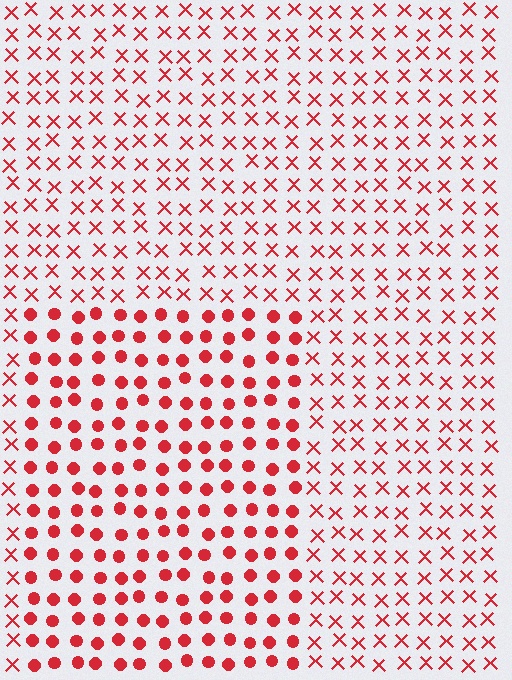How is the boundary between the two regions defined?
The boundary is defined by a change in element shape: circles inside vs. X marks outside. All elements share the same color and spacing.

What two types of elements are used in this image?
The image uses circles inside the rectangle region and X marks outside it.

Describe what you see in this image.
The image is filled with small red elements arranged in a uniform grid. A rectangle-shaped region contains circles, while the surrounding area contains X marks. The boundary is defined purely by the change in element shape.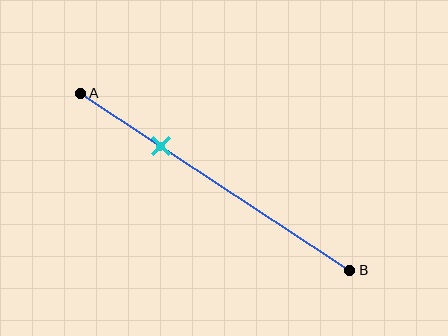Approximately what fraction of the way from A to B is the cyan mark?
The cyan mark is approximately 30% of the way from A to B.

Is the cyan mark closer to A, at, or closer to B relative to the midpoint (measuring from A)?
The cyan mark is closer to point A than the midpoint of segment AB.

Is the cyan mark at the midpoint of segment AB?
No, the mark is at about 30% from A, not at the 50% midpoint.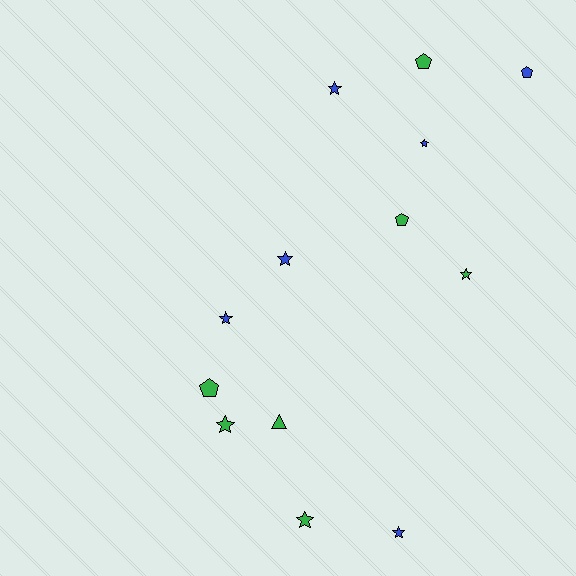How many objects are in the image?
There are 13 objects.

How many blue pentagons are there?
There is 1 blue pentagon.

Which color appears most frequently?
Green, with 7 objects.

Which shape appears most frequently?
Star, with 8 objects.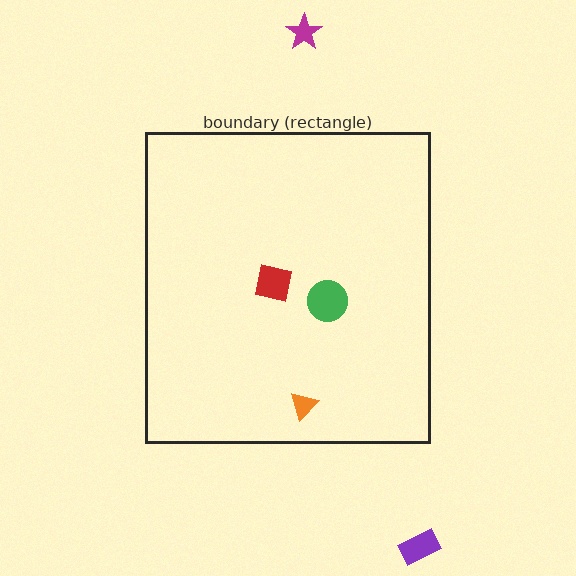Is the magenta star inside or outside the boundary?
Outside.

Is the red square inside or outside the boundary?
Inside.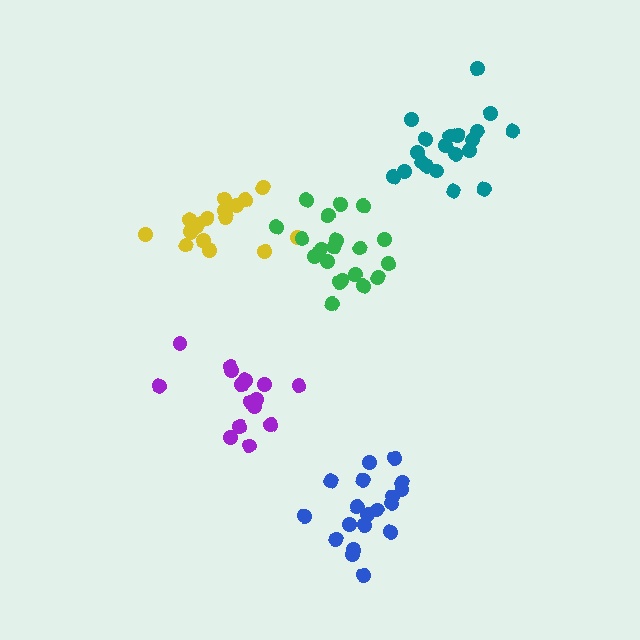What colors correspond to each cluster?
The clusters are colored: blue, yellow, purple, teal, green.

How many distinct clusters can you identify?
There are 5 distinct clusters.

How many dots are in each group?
Group 1: 19 dots, Group 2: 18 dots, Group 3: 15 dots, Group 4: 20 dots, Group 5: 20 dots (92 total).